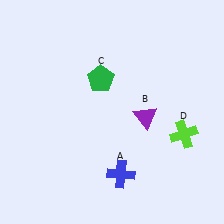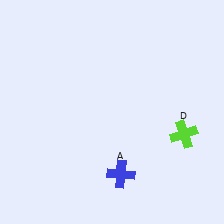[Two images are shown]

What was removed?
The green pentagon (C), the purple triangle (B) were removed in Image 2.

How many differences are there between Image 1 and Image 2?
There are 2 differences between the two images.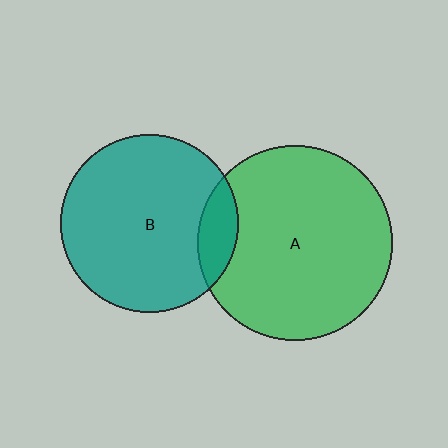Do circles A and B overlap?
Yes.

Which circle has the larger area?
Circle A (green).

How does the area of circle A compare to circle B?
Approximately 1.2 times.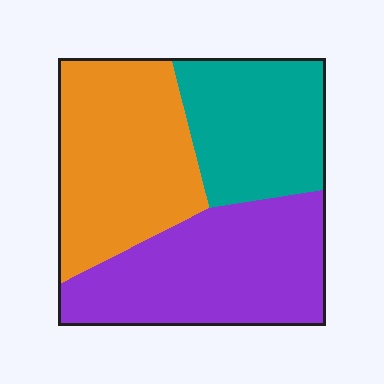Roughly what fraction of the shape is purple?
Purple covers 37% of the shape.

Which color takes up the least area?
Teal, at roughly 25%.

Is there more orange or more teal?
Orange.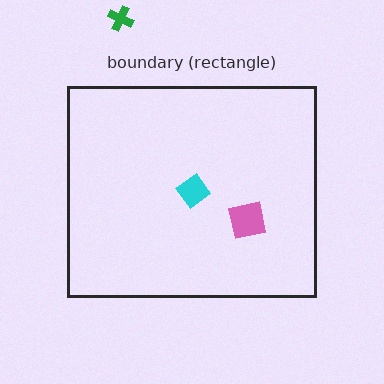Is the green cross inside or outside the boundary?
Outside.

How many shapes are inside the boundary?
2 inside, 1 outside.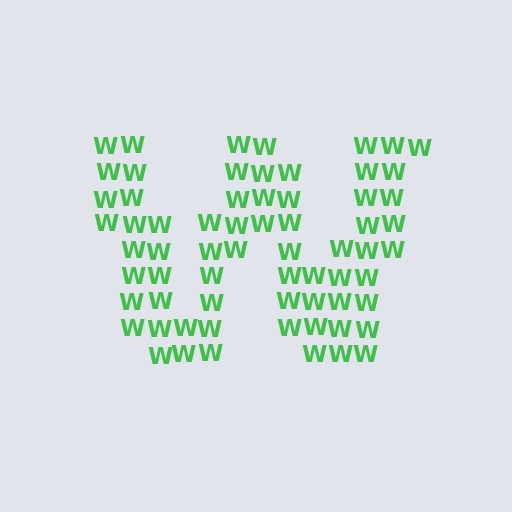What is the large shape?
The large shape is the letter W.